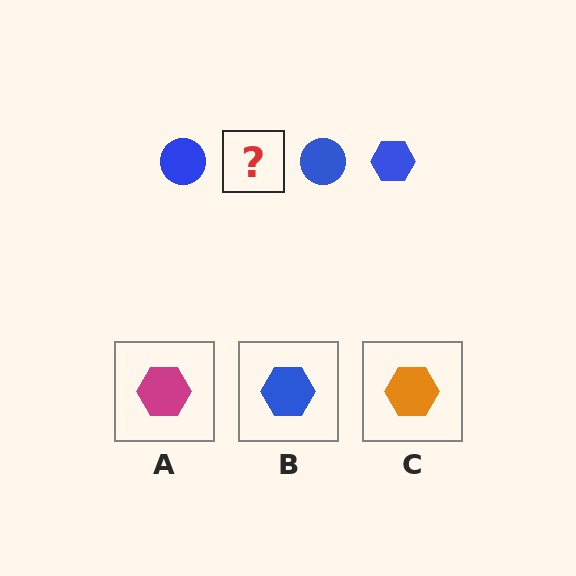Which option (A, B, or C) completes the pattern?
B.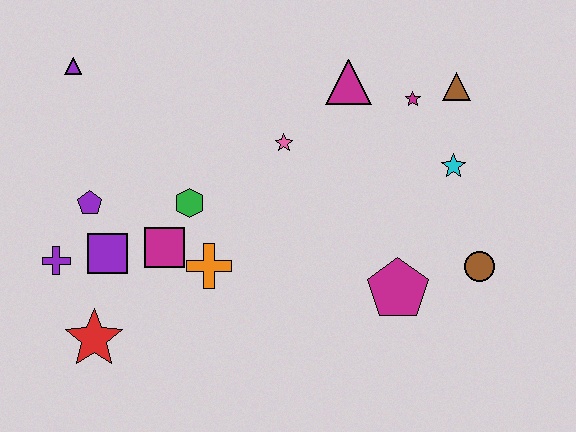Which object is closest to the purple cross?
The purple square is closest to the purple cross.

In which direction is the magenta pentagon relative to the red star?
The magenta pentagon is to the right of the red star.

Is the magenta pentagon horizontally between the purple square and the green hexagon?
No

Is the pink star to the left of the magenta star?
Yes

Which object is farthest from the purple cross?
The brown triangle is farthest from the purple cross.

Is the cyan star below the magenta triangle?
Yes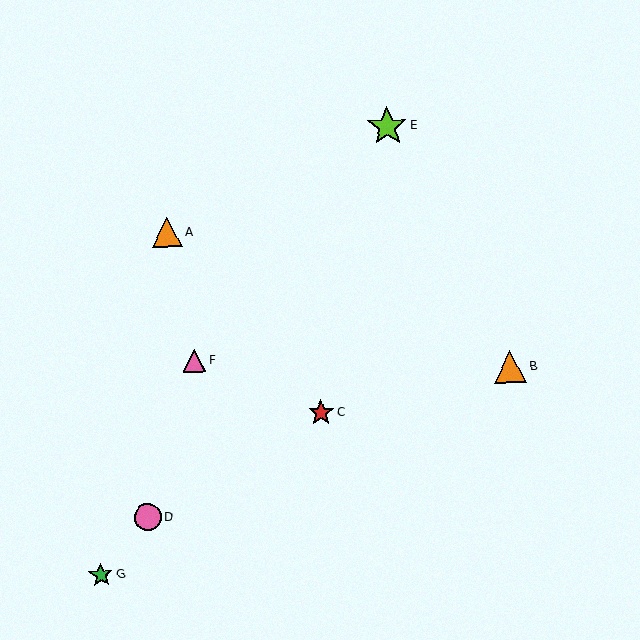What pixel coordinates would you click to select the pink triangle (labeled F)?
Click at (194, 361) to select the pink triangle F.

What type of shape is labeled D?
Shape D is a pink circle.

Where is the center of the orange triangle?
The center of the orange triangle is at (167, 232).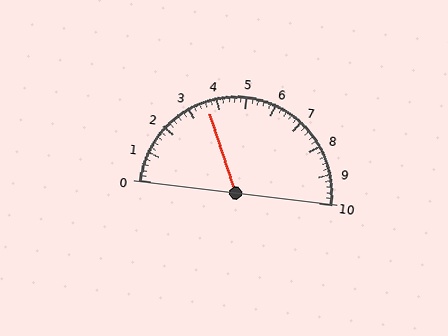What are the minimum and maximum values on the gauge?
The gauge ranges from 0 to 10.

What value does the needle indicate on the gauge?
The needle indicates approximately 3.6.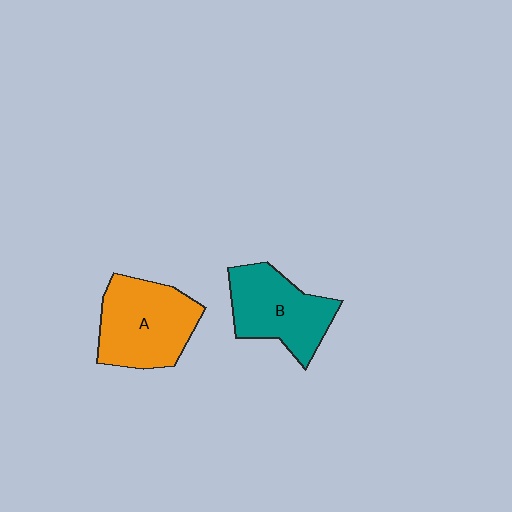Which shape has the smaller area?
Shape B (teal).